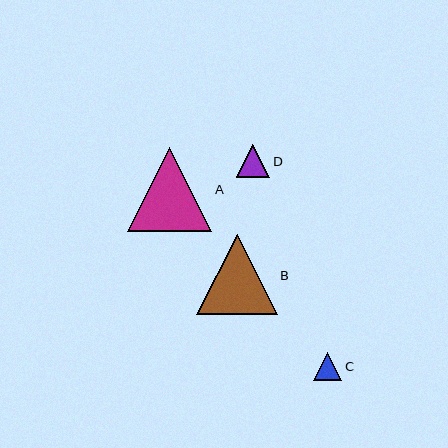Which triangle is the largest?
Triangle A is the largest with a size of approximately 84 pixels.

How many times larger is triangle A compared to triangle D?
Triangle A is approximately 2.5 times the size of triangle D.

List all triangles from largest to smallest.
From largest to smallest: A, B, D, C.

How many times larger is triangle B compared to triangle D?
Triangle B is approximately 2.4 times the size of triangle D.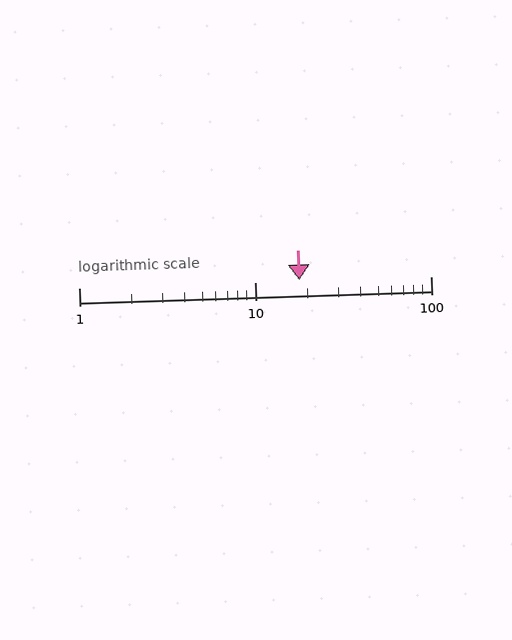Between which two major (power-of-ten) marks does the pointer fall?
The pointer is between 10 and 100.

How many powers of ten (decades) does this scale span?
The scale spans 2 decades, from 1 to 100.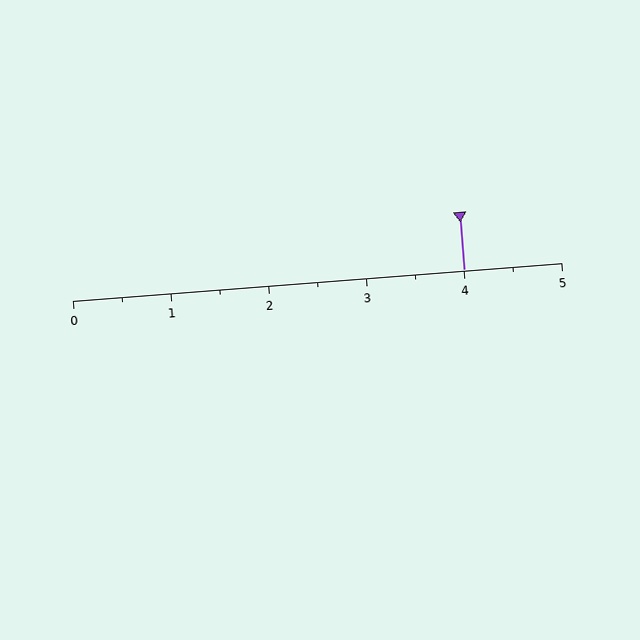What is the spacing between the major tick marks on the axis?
The major ticks are spaced 1 apart.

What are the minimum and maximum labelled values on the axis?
The axis runs from 0 to 5.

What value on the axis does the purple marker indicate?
The marker indicates approximately 4.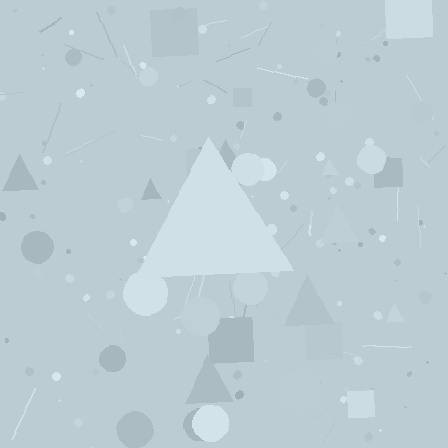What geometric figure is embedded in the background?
A triangle is embedded in the background.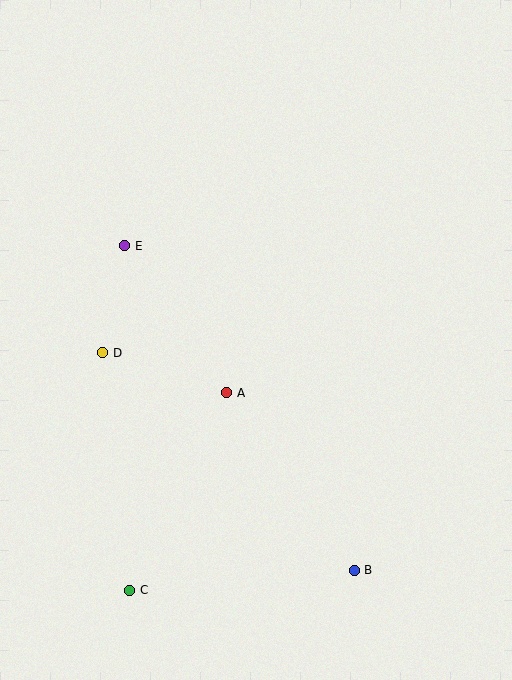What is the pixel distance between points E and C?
The distance between E and C is 344 pixels.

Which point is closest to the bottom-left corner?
Point C is closest to the bottom-left corner.